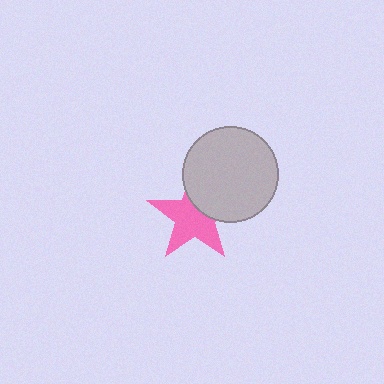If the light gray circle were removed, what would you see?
You would see the complete pink star.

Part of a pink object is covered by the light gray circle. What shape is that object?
It is a star.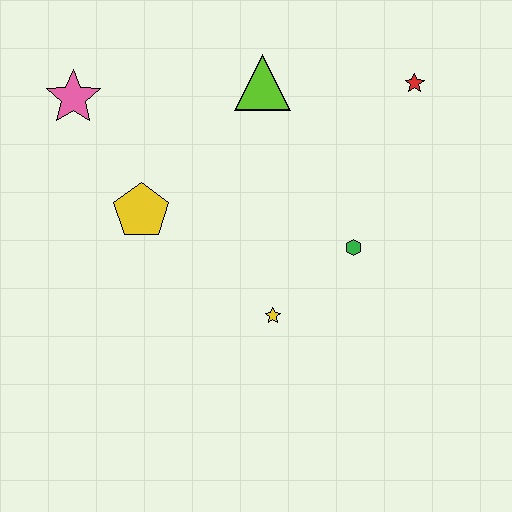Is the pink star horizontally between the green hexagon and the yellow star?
No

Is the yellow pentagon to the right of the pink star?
Yes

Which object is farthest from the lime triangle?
The yellow star is farthest from the lime triangle.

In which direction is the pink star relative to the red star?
The pink star is to the left of the red star.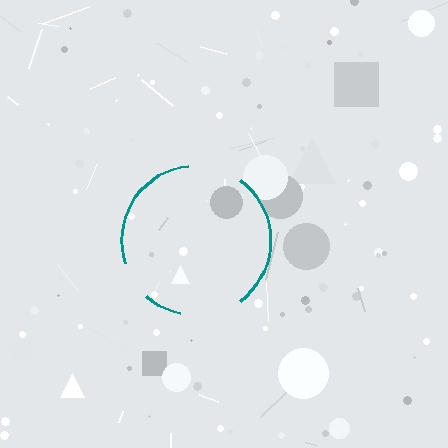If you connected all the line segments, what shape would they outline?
They would outline a circle.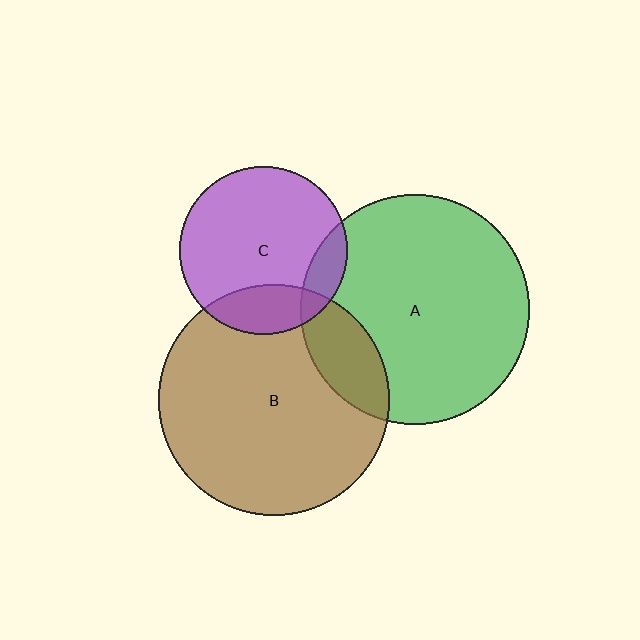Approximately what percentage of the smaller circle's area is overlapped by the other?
Approximately 20%.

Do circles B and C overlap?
Yes.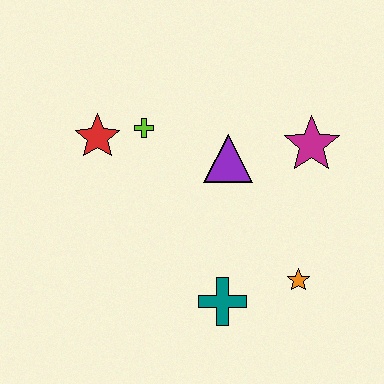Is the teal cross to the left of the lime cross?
No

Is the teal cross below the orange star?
Yes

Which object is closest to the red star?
The lime cross is closest to the red star.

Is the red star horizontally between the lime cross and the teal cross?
No